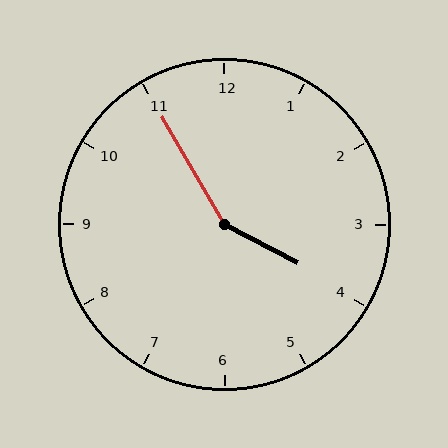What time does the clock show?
3:55.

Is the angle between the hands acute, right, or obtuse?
It is obtuse.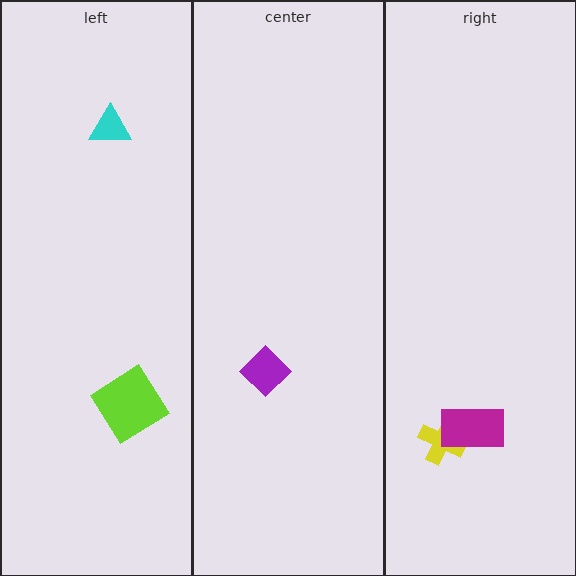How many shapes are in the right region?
2.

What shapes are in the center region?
The purple diamond.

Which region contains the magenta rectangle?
The right region.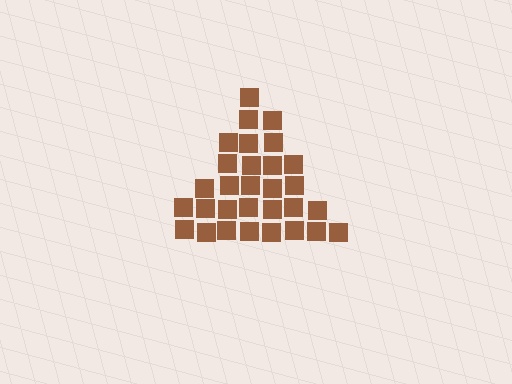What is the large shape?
The large shape is a triangle.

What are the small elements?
The small elements are squares.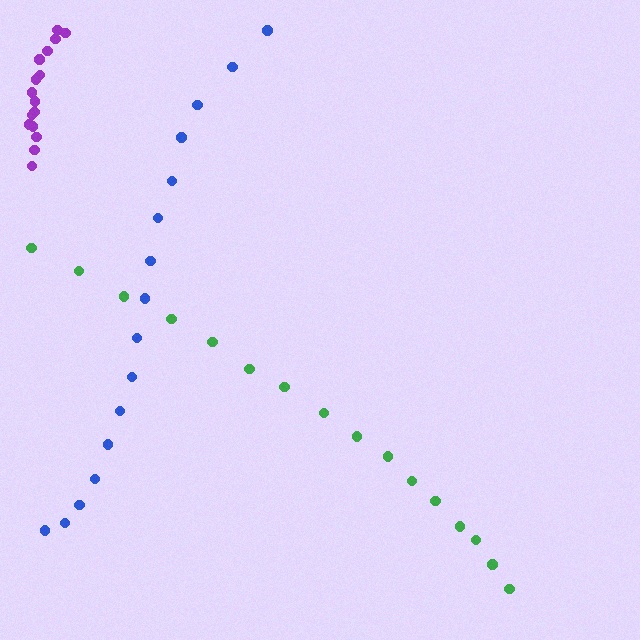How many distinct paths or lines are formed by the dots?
There are 3 distinct paths.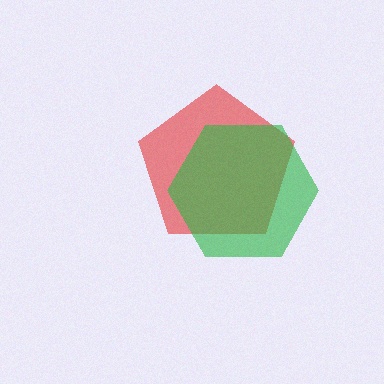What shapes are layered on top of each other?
The layered shapes are: a red pentagon, a green hexagon.